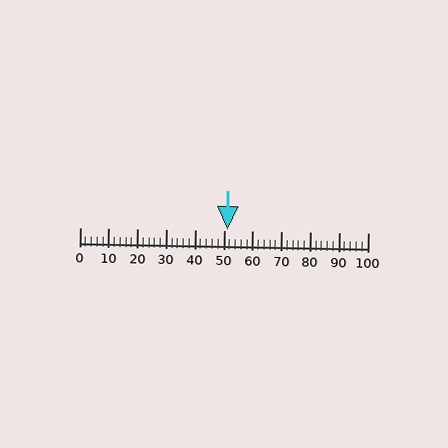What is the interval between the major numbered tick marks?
The major tick marks are spaced 10 units apart.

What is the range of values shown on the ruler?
The ruler shows values from 0 to 100.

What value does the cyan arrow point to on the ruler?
The cyan arrow points to approximately 51.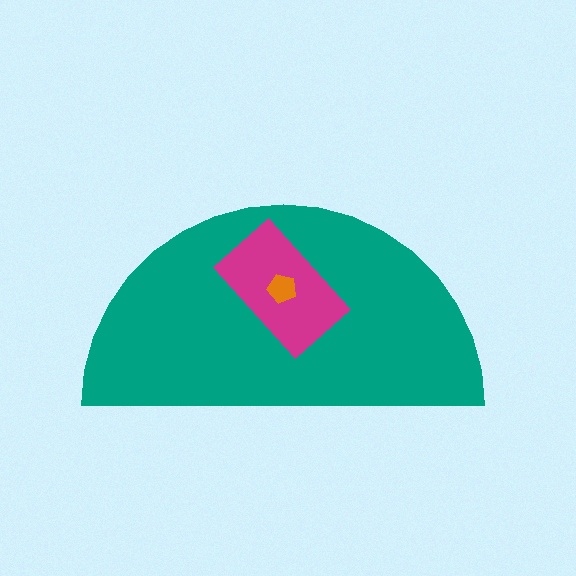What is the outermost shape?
The teal semicircle.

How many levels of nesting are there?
3.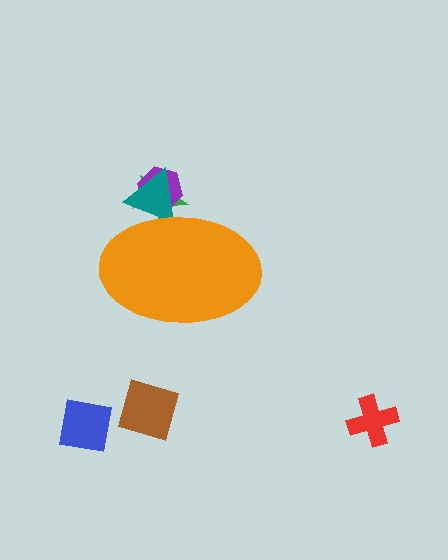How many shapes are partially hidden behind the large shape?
3 shapes are partially hidden.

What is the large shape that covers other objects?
An orange ellipse.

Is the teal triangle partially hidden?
Yes, the teal triangle is partially hidden behind the orange ellipse.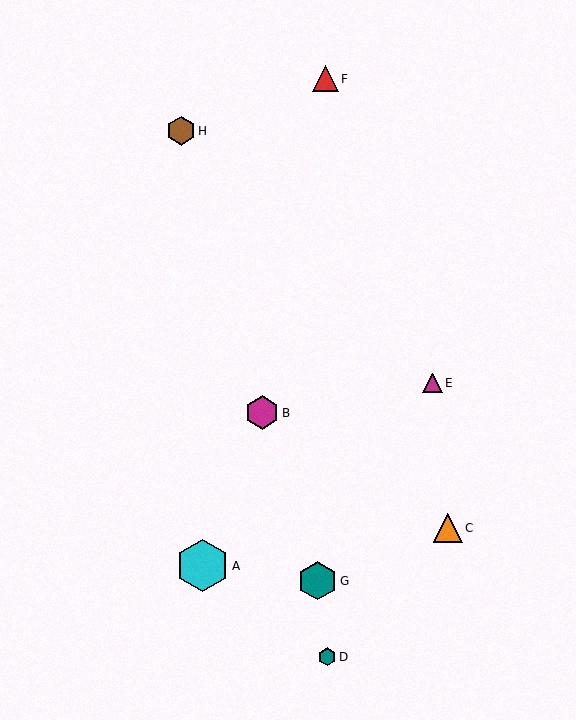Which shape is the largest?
The cyan hexagon (labeled A) is the largest.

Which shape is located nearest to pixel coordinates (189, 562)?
The cyan hexagon (labeled A) at (202, 566) is nearest to that location.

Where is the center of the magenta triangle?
The center of the magenta triangle is at (433, 383).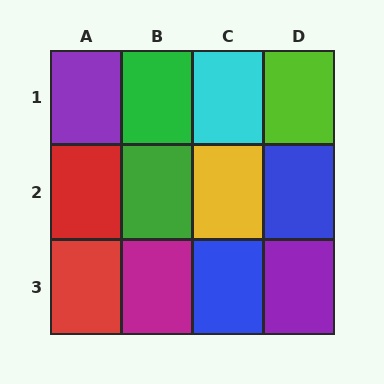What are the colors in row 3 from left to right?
Red, magenta, blue, purple.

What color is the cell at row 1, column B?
Green.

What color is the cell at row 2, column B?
Green.